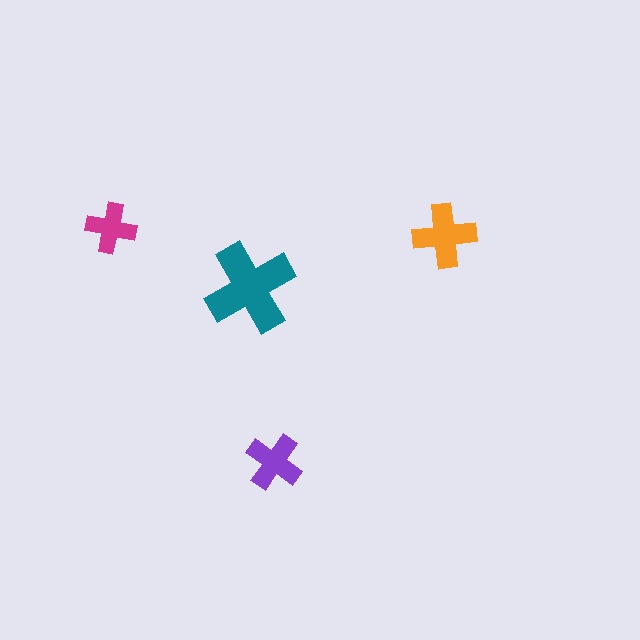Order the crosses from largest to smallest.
the teal one, the orange one, the purple one, the magenta one.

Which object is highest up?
The magenta cross is topmost.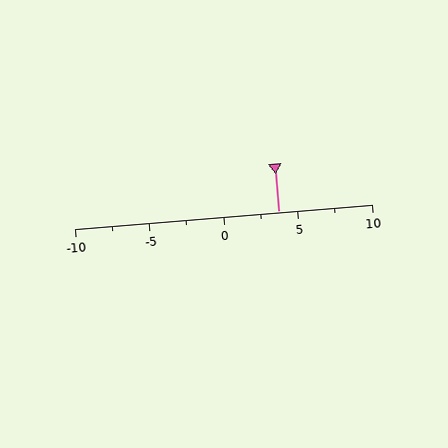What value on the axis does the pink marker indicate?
The marker indicates approximately 3.8.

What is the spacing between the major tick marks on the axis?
The major ticks are spaced 5 apart.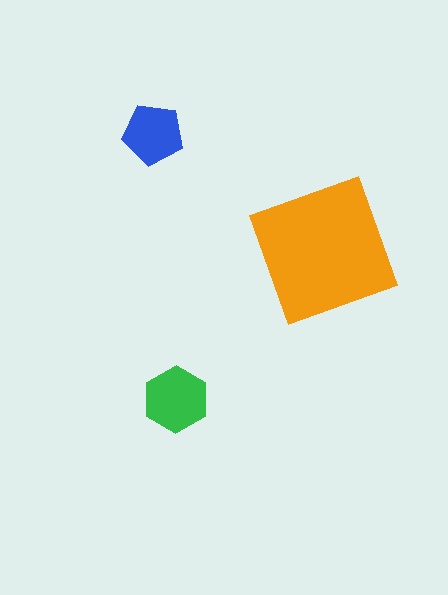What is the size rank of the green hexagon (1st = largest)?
2nd.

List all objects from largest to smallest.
The orange square, the green hexagon, the blue pentagon.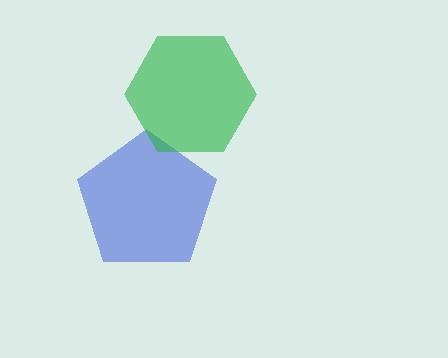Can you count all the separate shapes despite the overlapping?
Yes, there are 2 separate shapes.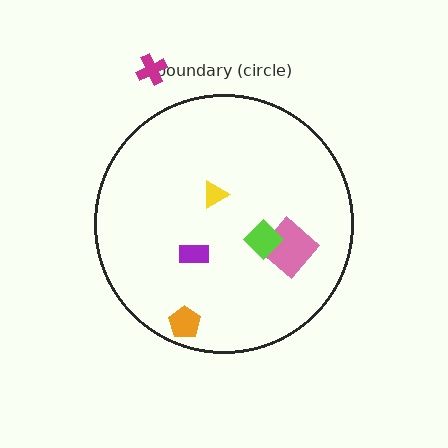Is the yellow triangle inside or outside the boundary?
Inside.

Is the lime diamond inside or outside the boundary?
Inside.